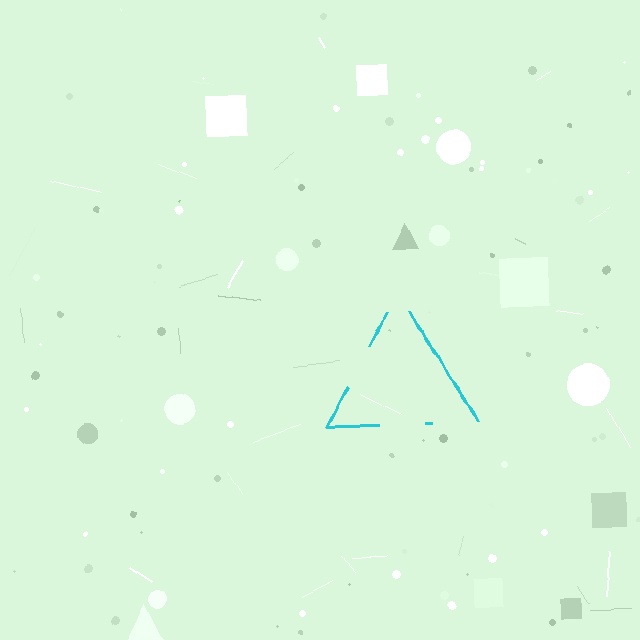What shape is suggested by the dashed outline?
The dashed outline suggests a triangle.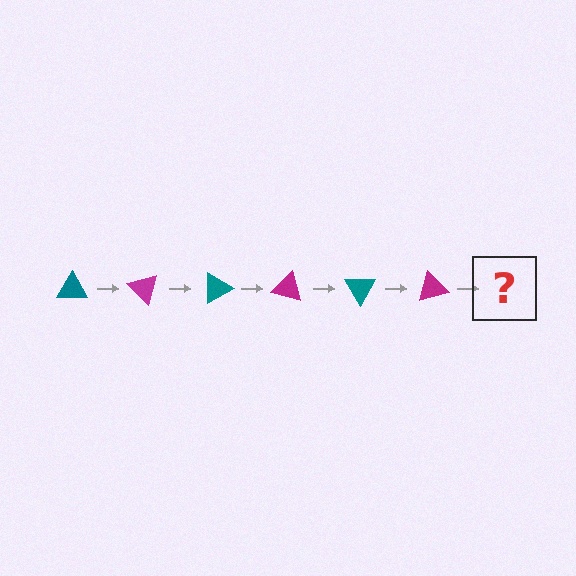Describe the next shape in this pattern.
It should be a teal triangle, rotated 270 degrees from the start.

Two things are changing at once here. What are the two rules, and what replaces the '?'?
The two rules are that it rotates 45 degrees each step and the color cycles through teal and magenta. The '?' should be a teal triangle, rotated 270 degrees from the start.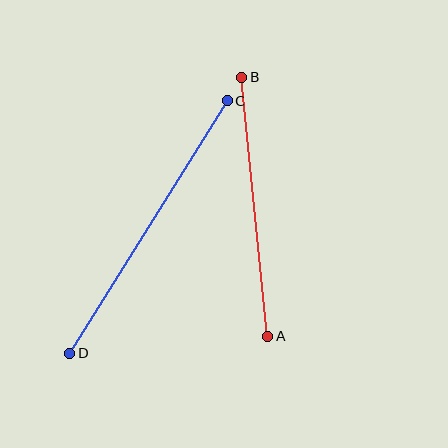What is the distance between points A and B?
The distance is approximately 261 pixels.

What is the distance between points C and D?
The distance is approximately 298 pixels.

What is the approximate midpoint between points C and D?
The midpoint is at approximately (149, 227) pixels.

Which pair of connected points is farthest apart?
Points C and D are farthest apart.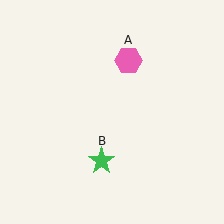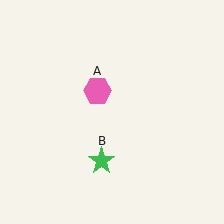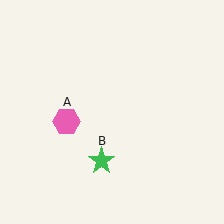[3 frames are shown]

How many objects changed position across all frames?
1 object changed position: pink hexagon (object A).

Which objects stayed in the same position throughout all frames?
Green star (object B) remained stationary.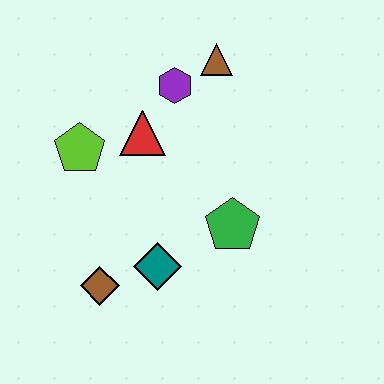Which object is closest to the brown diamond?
The teal diamond is closest to the brown diamond.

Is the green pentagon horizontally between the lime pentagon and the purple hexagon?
No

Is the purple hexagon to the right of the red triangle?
Yes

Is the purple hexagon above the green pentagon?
Yes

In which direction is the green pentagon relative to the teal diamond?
The green pentagon is to the right of the teal diamond.